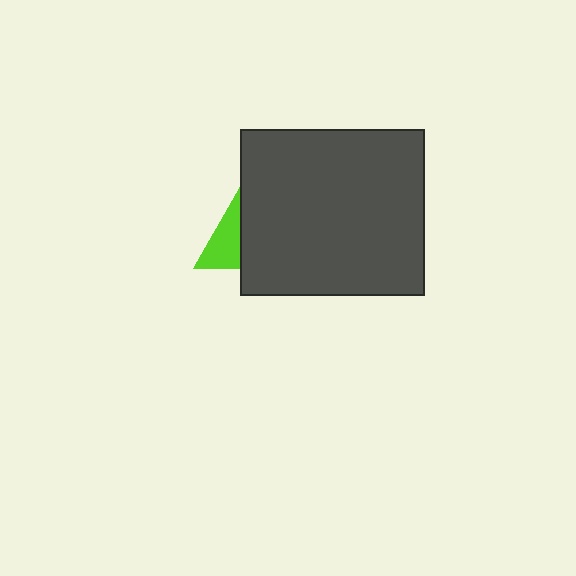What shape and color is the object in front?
The object in front is a dark gray rectangle.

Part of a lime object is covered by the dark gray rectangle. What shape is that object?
It is a triangle.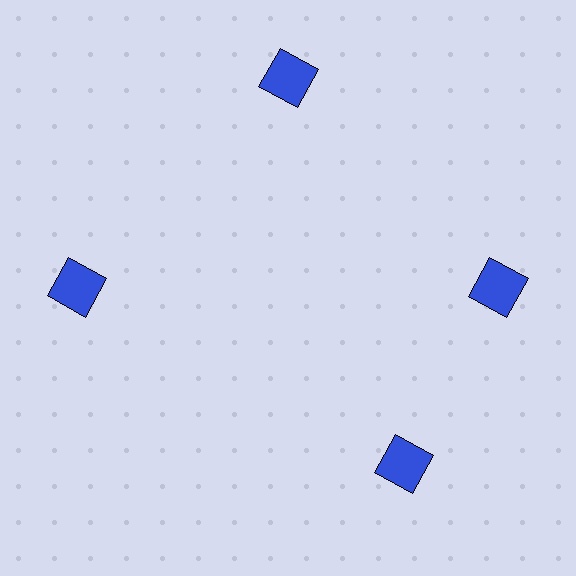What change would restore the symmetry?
The symmetry would be restored by rotating it back into even spacing with its neighbors so that all 4 squares sit at equal angles and equal distance from the center.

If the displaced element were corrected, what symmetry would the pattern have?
It would have 4-fold rotational symmetry — the pattern would map onto itself every 90 degrees.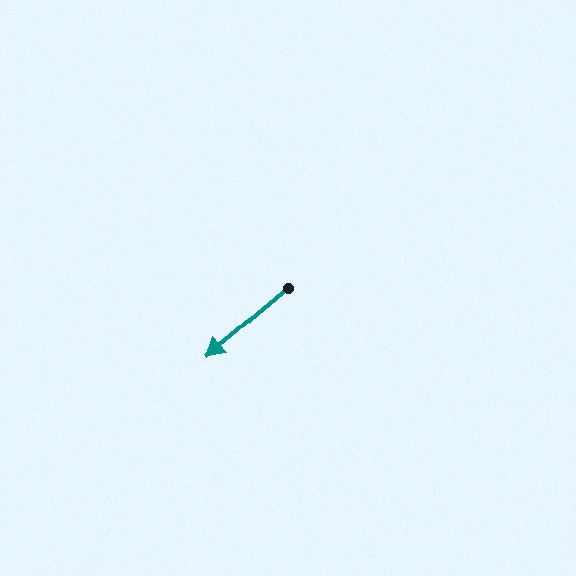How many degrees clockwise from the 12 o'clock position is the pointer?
Approximately 229 degrees.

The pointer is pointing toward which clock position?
Roughly 8 o'clock.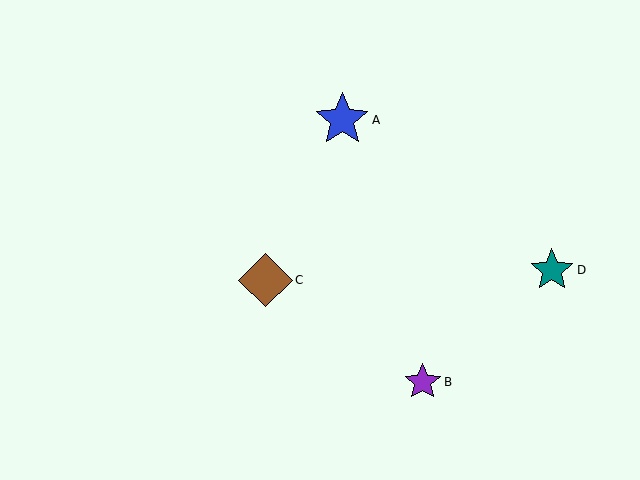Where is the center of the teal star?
The center of the teal star is at (552, 270).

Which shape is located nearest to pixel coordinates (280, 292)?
The brown diamond (labeled C) at (266, 280) is nearest to that location.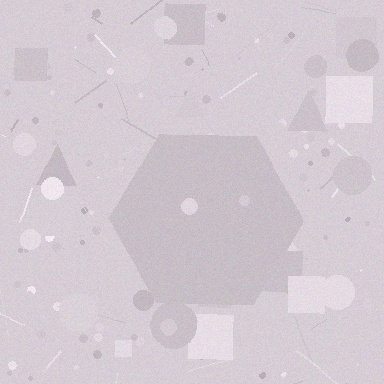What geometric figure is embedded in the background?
A hexagon is embedded in the background.